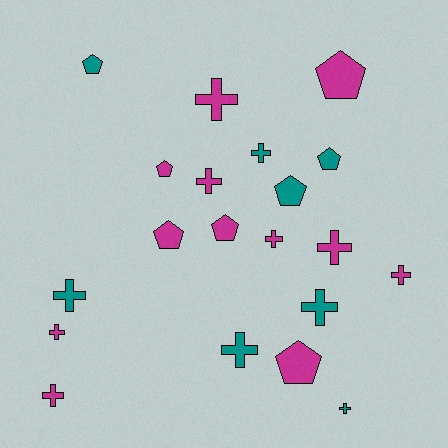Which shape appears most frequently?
Cross, with 12 objects.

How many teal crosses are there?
There are 5 teal crosses.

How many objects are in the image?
There are 20 objects.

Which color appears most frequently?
Magenta, with 12 objects.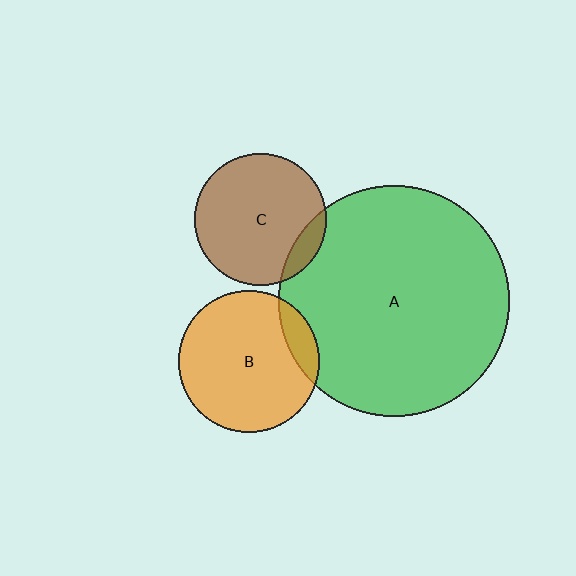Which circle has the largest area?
Circle A (green).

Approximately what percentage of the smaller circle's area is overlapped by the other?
Approximately 10%.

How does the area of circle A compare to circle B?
Approximately 2.7 times.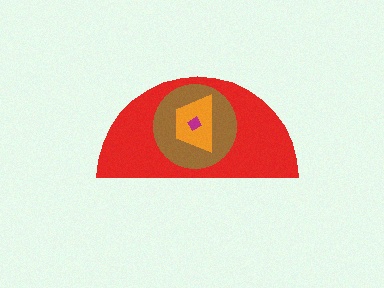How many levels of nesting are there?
4.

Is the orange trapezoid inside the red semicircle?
Yes.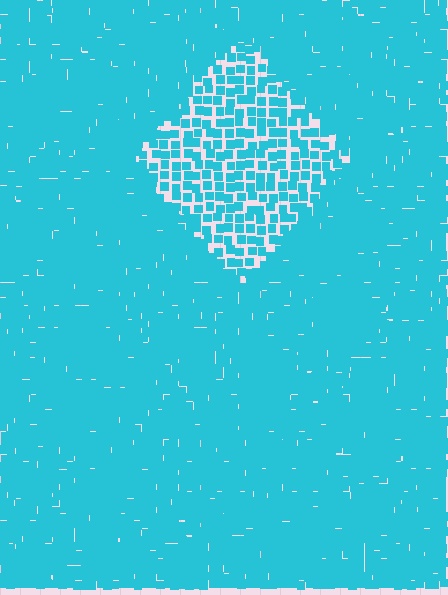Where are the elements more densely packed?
The elements are more densely packed outside the diamond boundary.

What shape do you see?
I see a diamond.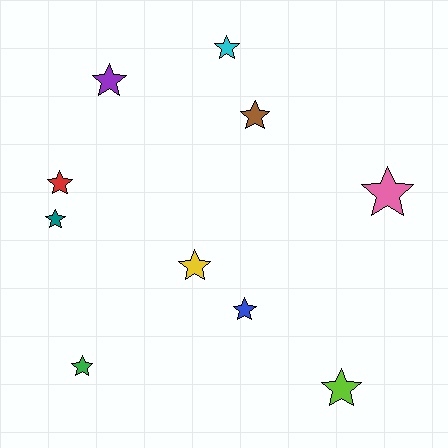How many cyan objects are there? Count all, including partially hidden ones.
There is 1 cyan object.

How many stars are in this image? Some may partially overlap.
There are 10 stars.